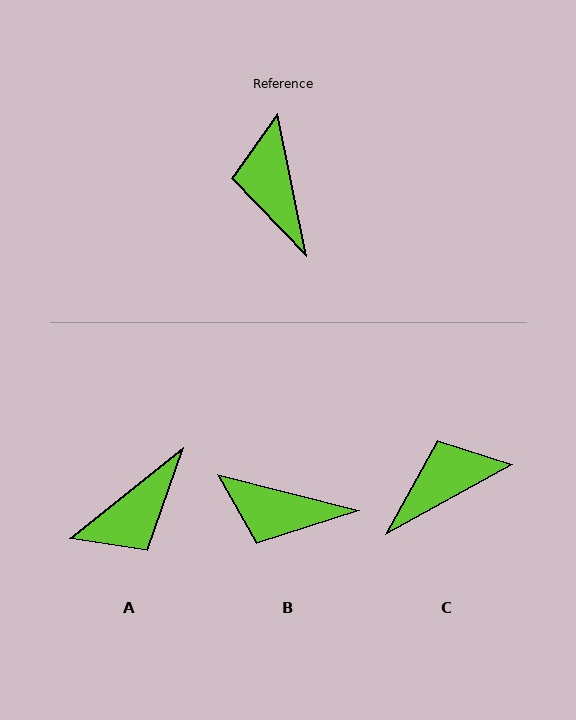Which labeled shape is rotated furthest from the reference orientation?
A, about 117 degrees away.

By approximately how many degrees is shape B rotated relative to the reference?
Approximately 64 degrees counter-clockwise.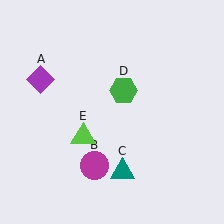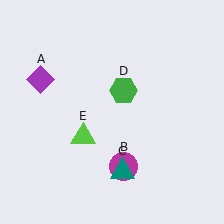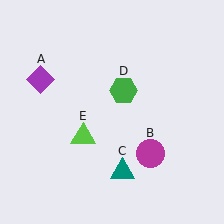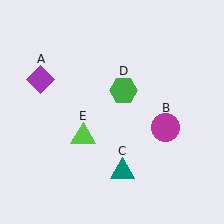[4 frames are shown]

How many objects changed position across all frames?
1 object changed position: magenta circle (object B).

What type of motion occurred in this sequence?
The magenta circle (object B) rotated counterclockwise around the center of the scene.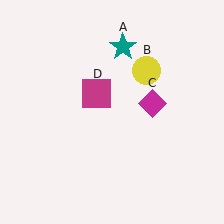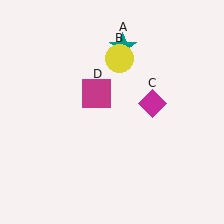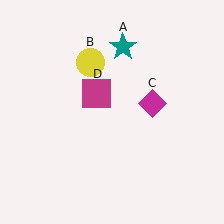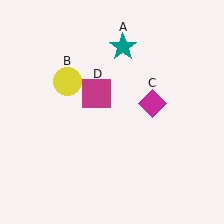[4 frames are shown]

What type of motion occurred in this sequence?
The yellow circle (object B) rotated counterclockwise around the center of the scene.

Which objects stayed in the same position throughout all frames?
Teal star (object A) and magenta diamond (object C) and magenta square (object D) remained stationary.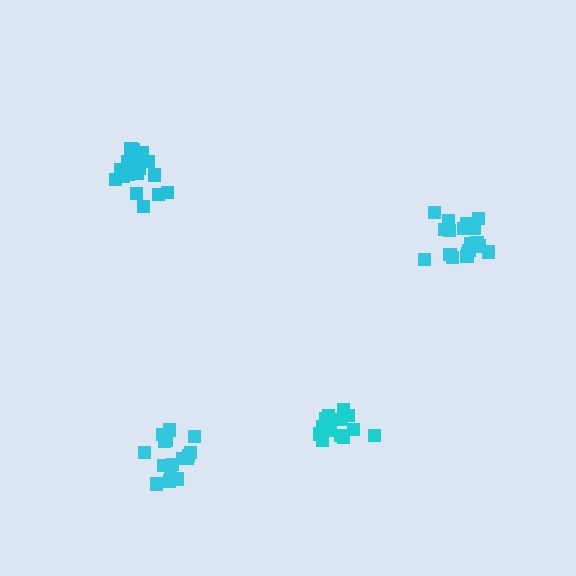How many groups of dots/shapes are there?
There are 4 groups.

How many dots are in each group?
Group 1: 18 dots, Group 2: 15 dots, Group 3: 19 dots, Group 4: 17 dots (69 total).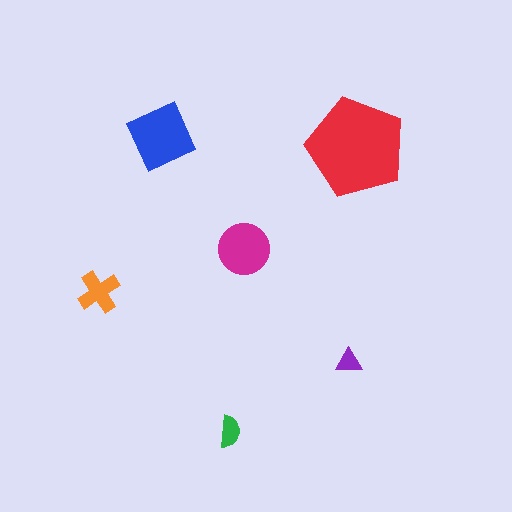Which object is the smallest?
The purple triangle.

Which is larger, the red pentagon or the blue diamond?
The red pentagon.